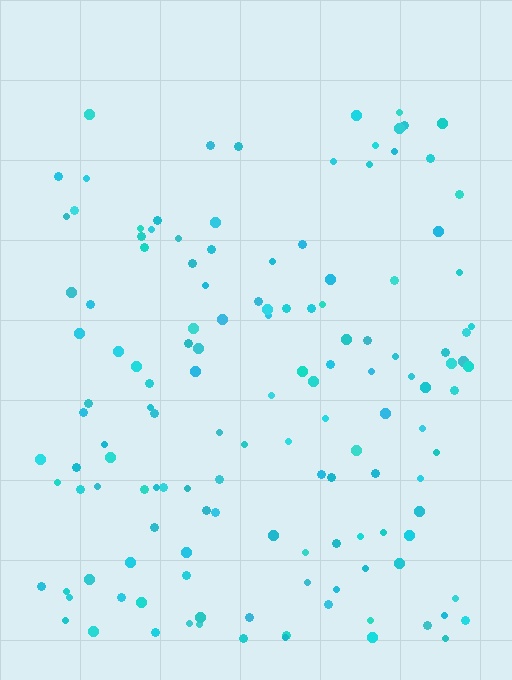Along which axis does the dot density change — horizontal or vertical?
Vertical.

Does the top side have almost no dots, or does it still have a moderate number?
Still a moderate number, just noticeably fewer than the bottom.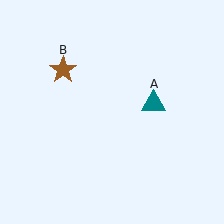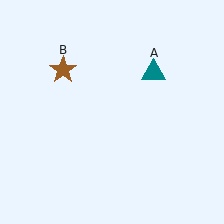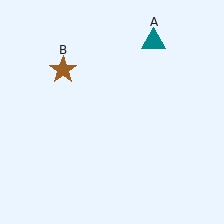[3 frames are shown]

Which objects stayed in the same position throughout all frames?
Brown star (object B) remained stationary.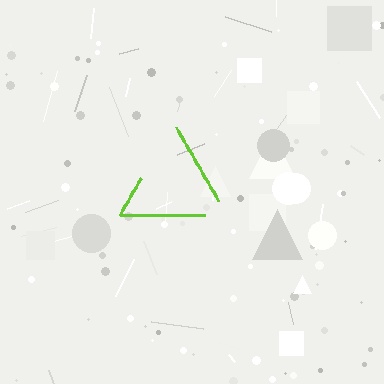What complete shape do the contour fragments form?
The contour fragments form a triangle.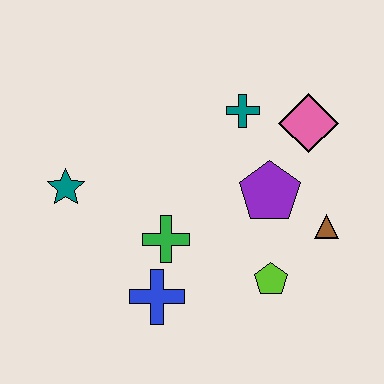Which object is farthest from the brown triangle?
The teal star is farthest from the brown triangle.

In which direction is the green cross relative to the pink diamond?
The green cross is to the left of the pink diamond.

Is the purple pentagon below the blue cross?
No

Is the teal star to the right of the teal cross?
No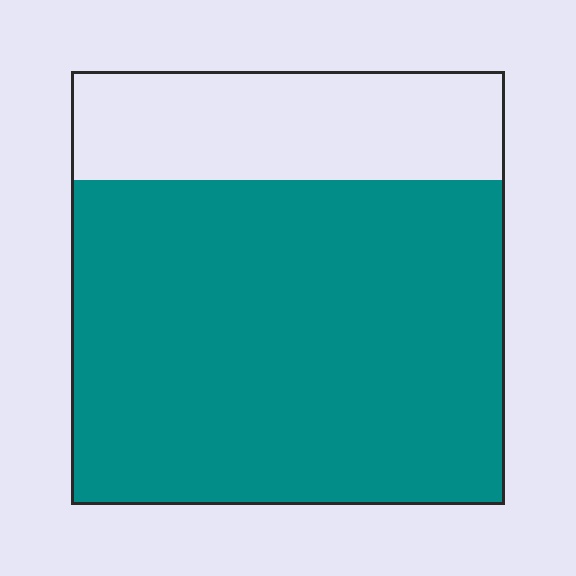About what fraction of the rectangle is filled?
About three quarters (3/4).